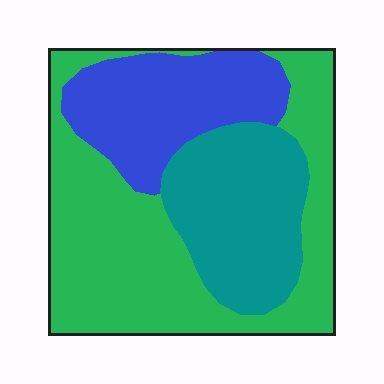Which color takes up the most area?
Green, at roughly 50%.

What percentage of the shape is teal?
Teal covers roughly 25% of the shape.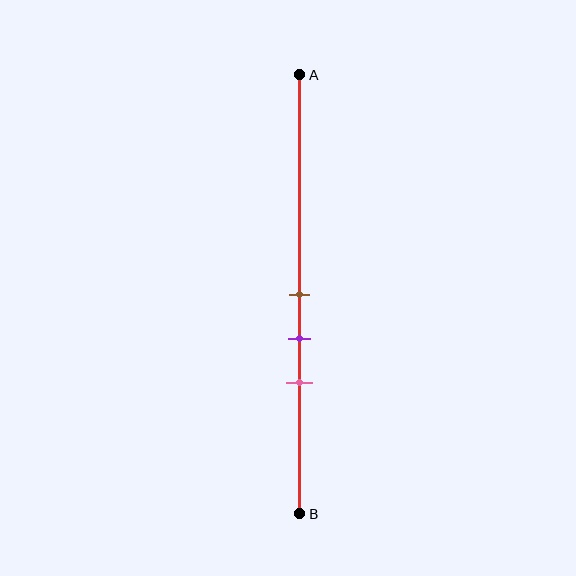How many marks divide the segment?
There are 3 marks dividing the segment.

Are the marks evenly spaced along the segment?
Yes, the marks are approximately evenly spaced.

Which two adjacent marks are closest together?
The brown and purple marks are the closest adjacent pair.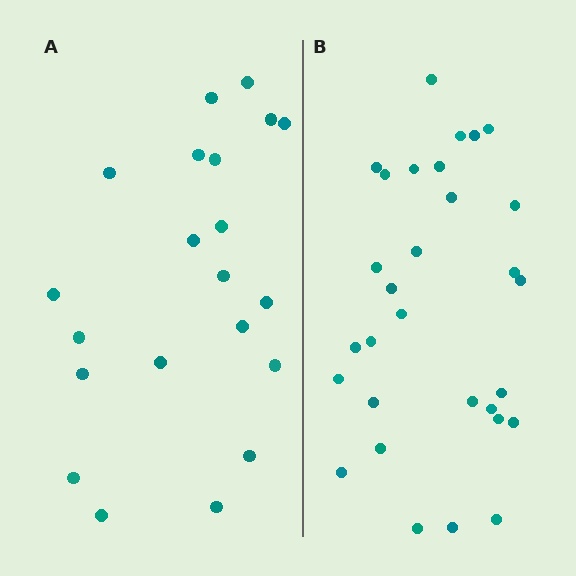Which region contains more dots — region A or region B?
Region B (the right region) has more dots.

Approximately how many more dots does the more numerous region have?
Region B has roughly 8 or so more dots than region A.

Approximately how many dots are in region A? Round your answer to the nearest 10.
About 20 dots. (The exact count is 21, which rounds to 20.)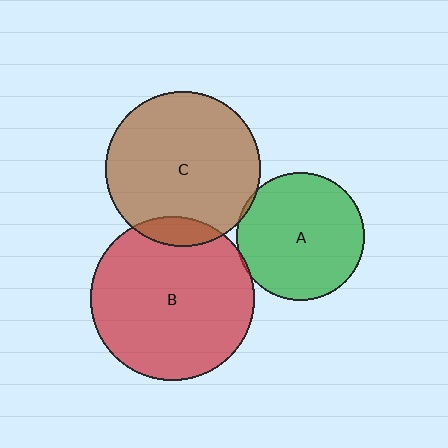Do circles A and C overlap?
Yes.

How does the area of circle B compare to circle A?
Approximately 1.6 times.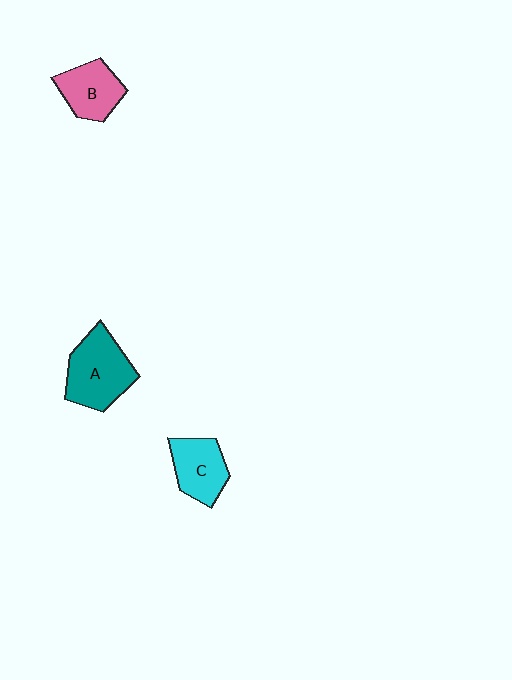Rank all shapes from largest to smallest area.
From largest to smallest: A (teal), C (cyan), B (pink).